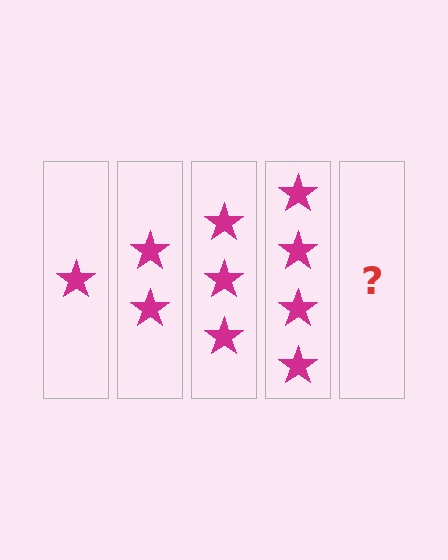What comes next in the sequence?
The next element should be 5 stars.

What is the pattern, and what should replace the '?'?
The pattern is that each step adds one more star. The '?' should be 5 stars.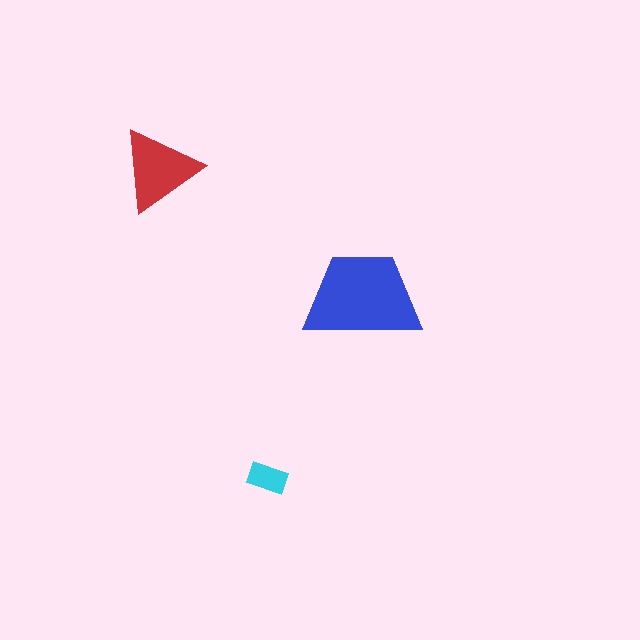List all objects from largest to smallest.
The blue trapezoid, the red triangle, the cyan rectangle.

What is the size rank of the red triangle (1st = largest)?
2nd.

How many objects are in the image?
There are 3 objects in the image.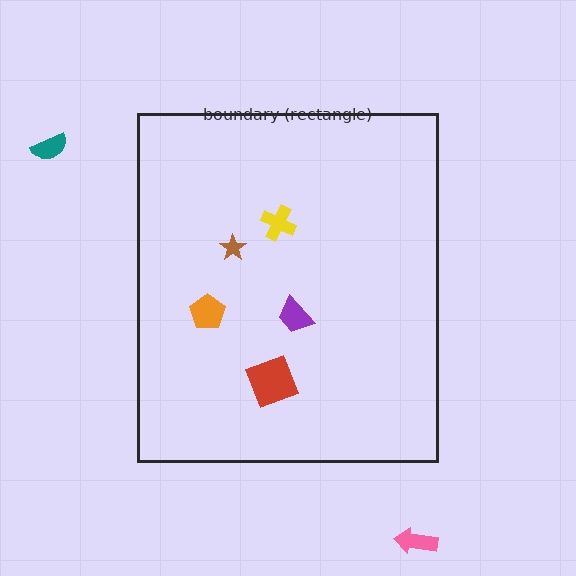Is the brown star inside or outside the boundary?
Inside.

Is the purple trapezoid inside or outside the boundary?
Inside.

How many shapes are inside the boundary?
5 inside, 2 outside.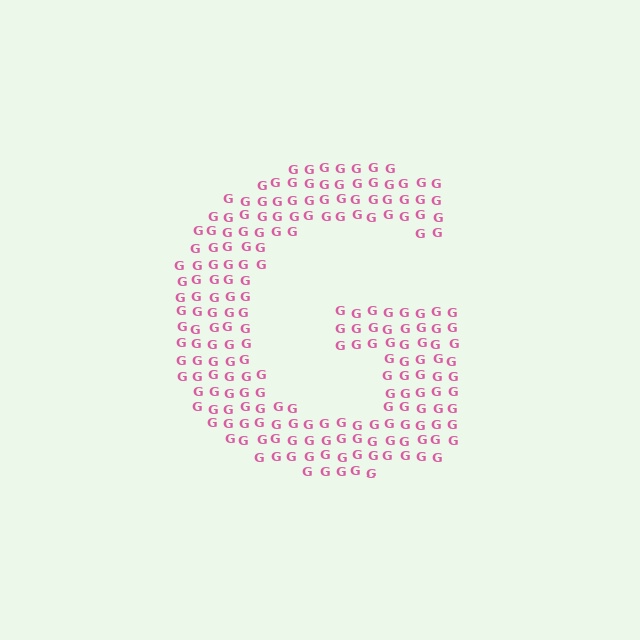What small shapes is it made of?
It is made of small letter G's.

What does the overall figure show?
The overall figure shows the letter G.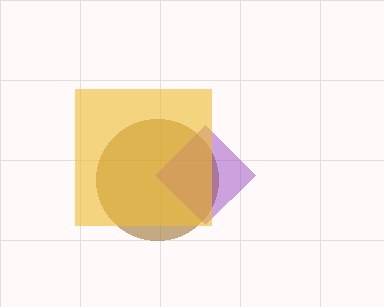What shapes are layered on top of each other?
The layered shapes are: a brown circle, a purple diamond, a yellow square.